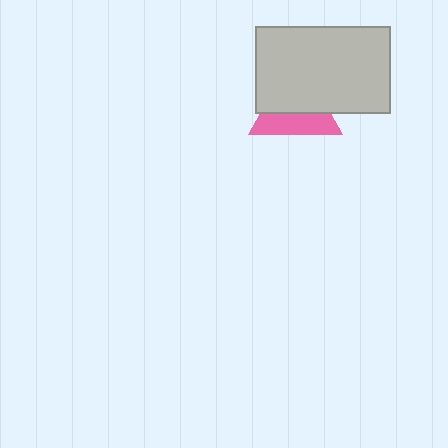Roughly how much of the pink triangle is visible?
About half of it is visible (roughly 46%).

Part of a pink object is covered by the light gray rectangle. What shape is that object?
It is a triangle.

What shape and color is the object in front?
The object in front is a light gray rectangle.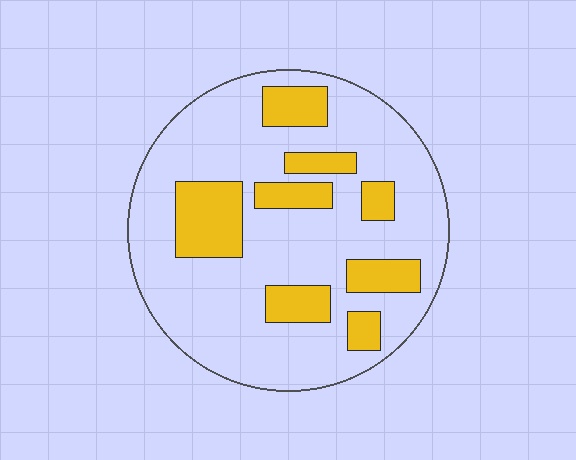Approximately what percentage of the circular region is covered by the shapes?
Approximately 25%.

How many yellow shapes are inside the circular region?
8.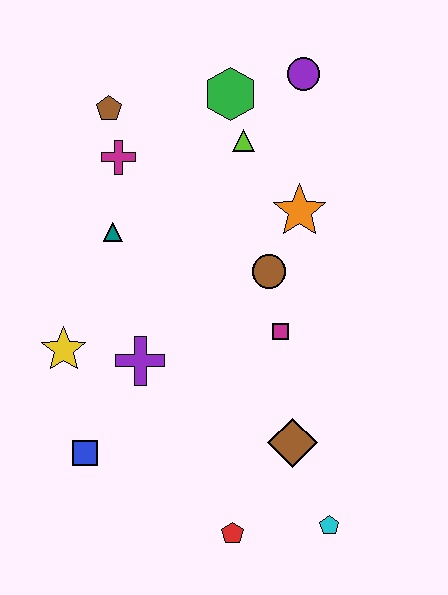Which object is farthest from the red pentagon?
The purple circle is farthest from the red pentagon.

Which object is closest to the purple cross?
The yellow star is closest to the purple cross.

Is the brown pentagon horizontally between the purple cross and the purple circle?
No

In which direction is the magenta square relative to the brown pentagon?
The magenta square is below the brown pentagon.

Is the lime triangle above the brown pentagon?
No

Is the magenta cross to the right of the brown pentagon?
Yes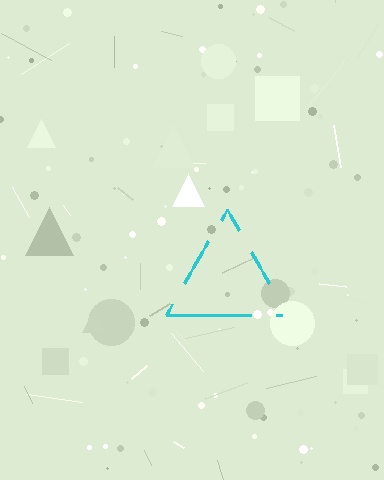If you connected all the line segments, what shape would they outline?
They would outline a triangle.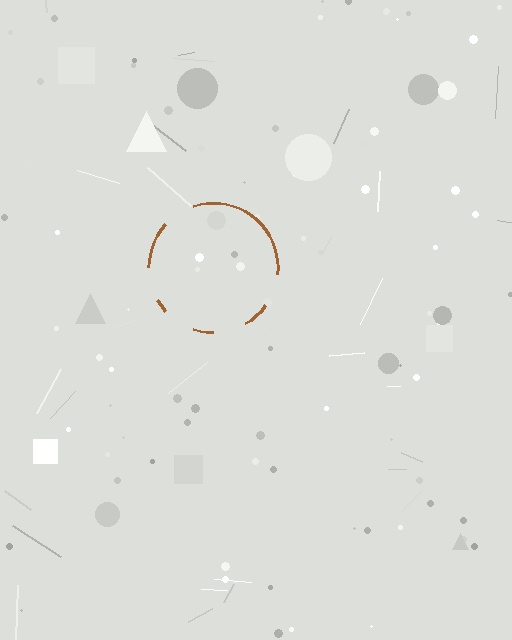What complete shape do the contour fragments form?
The contour fragments form a circle.